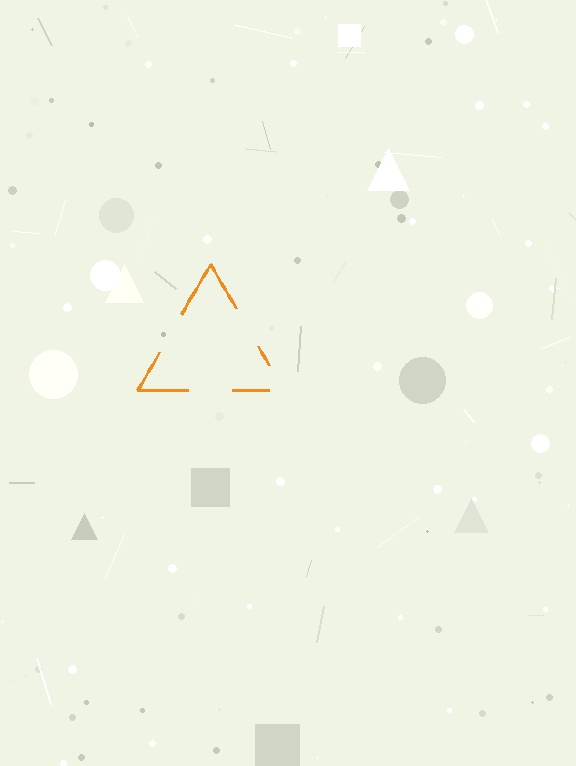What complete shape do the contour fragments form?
The contour fragments form a triangle.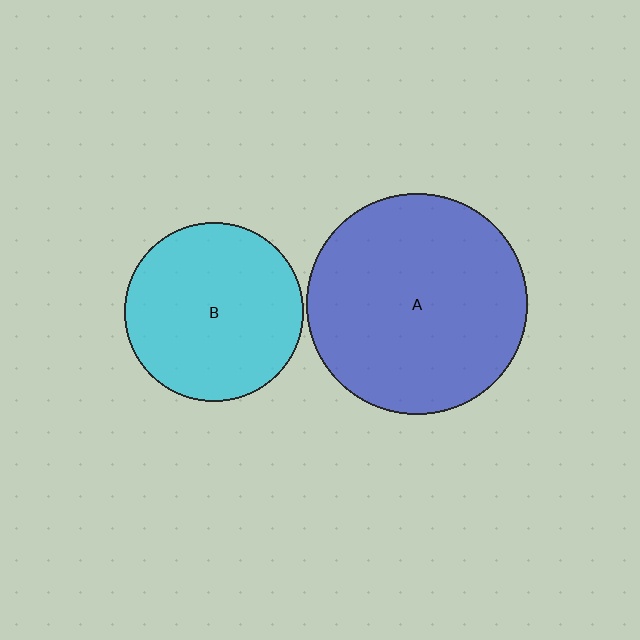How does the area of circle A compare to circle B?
Approximately 1.5 times.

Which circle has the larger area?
Circle A (blue).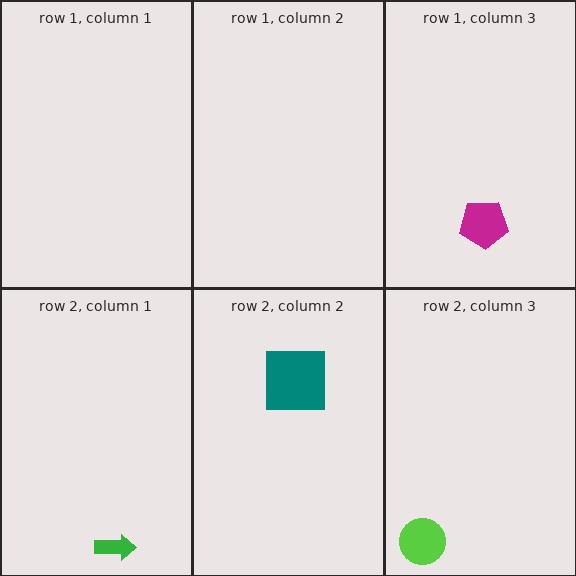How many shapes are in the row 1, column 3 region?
1.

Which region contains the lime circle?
The row 2, column 3 region.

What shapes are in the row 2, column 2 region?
The teal square.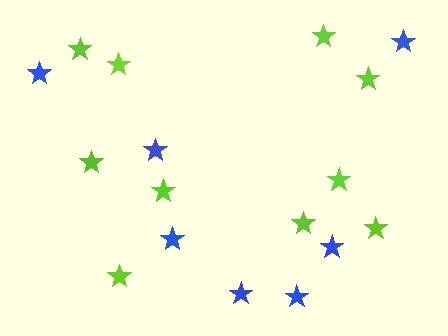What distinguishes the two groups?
There are 2 groups: one group of lime stars (10) and one group of blue stars (7).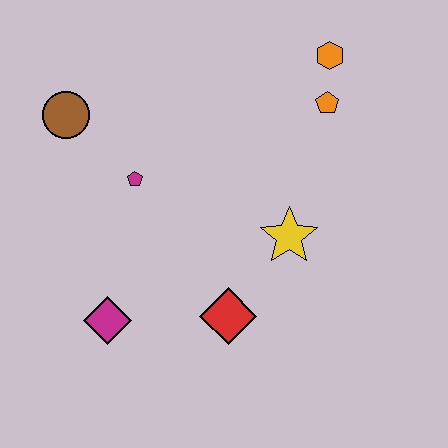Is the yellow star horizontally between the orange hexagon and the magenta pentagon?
Yes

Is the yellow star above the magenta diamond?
Yes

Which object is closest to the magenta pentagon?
The brown circle is closest to the magenta pentagon.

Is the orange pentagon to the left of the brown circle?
No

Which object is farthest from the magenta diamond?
The orange hexagon is farthest from the magenta diamond.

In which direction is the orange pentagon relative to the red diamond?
The orange pentagon is above the red diamond.